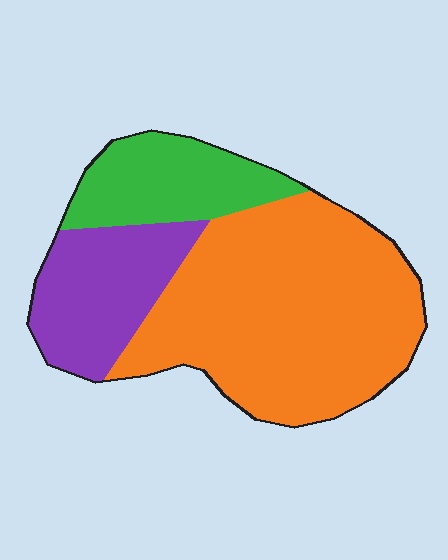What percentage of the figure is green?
Green covers 19% of the figure.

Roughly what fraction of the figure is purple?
Purple takes up about one fifth (1/5) of the figure.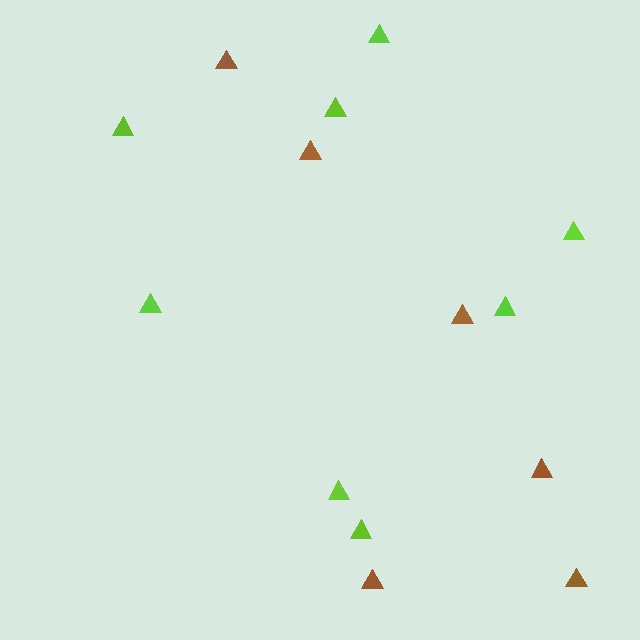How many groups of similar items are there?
There are 2 groups: one group of lime triangles (8) and one group of brown triangles (6).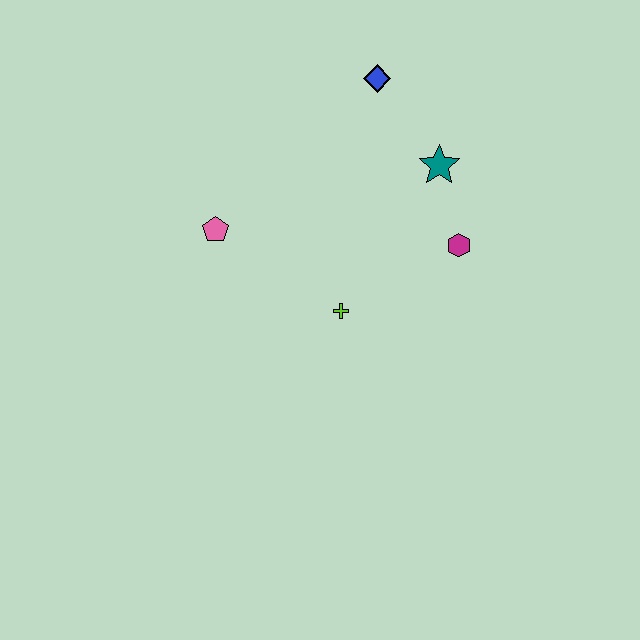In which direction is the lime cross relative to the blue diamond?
The lime cross is below the blue diamond.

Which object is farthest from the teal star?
The pink pentagon is farthest from the teal star.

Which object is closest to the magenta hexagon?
The teal star is closest to the magenta hexagon.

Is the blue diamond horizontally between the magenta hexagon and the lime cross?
Yes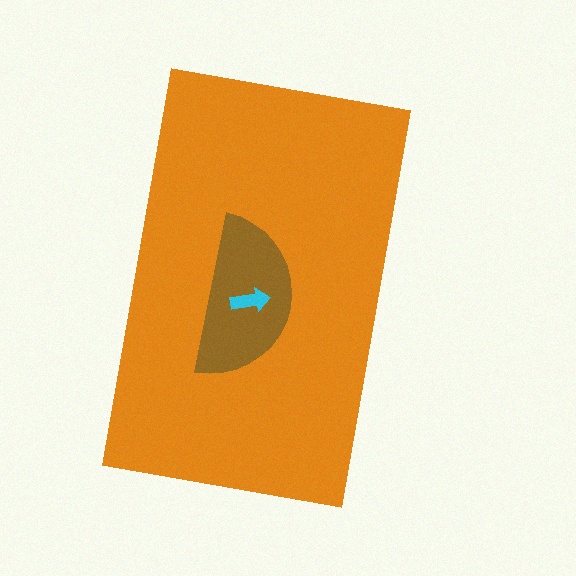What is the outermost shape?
The orange rectangle.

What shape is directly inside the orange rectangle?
The brown semicircle.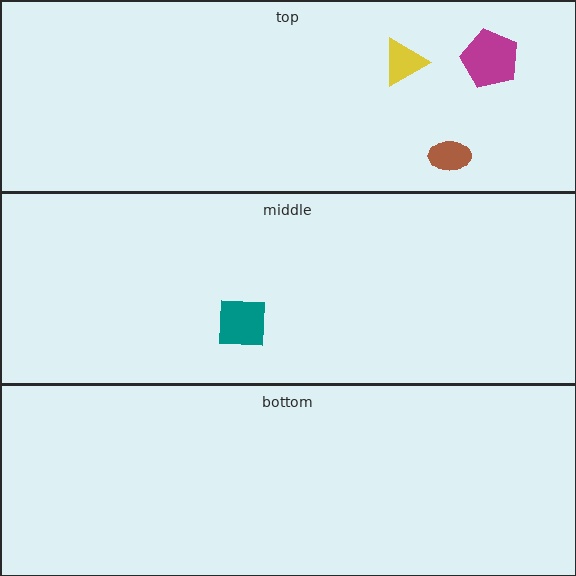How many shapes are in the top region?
3.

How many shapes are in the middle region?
1.